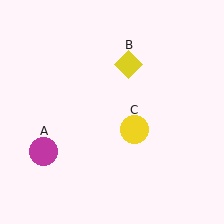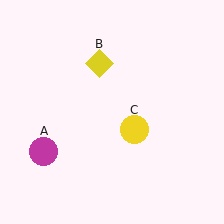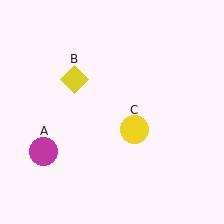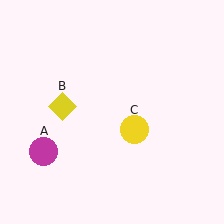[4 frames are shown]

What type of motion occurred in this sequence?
The yellow diamond (object B) rotated counterclockwise around the center of the scene.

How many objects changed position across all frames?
1 object changed position: yellow diamond (object B).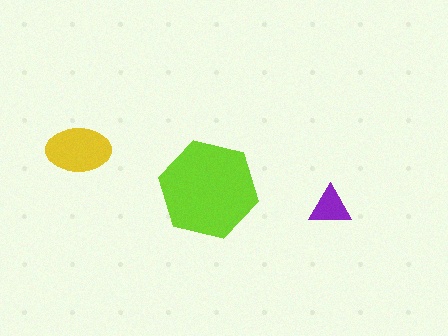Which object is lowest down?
The purple triangle is bottommost.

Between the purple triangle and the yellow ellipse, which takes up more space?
The yellow ellipse.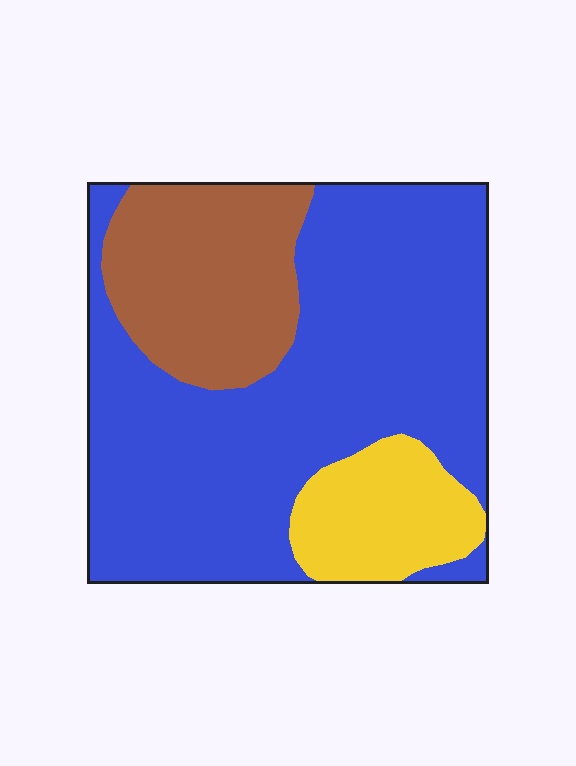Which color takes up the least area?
Yellow, at roughly 15%.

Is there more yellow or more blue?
Blue.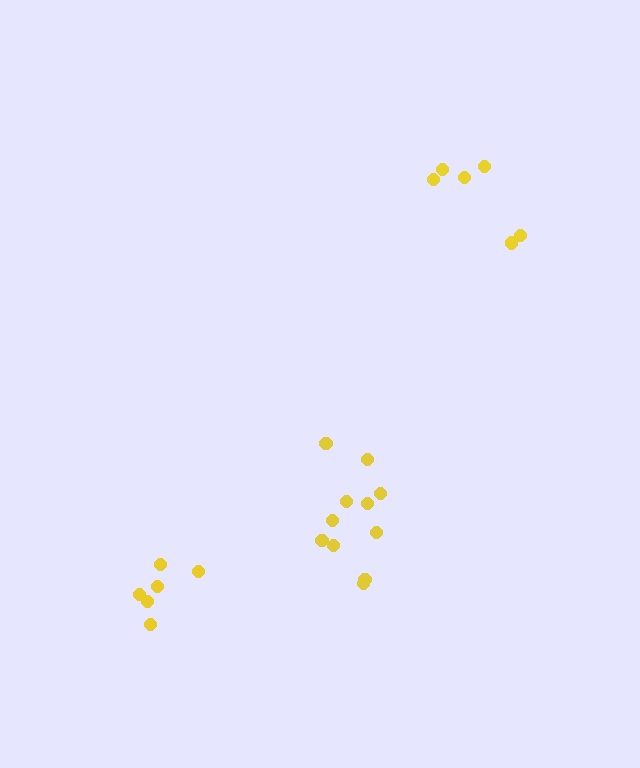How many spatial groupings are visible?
There are 3 spatial groupings.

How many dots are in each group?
Group 1: 6 dots, Group 2: 11 dots, Group 3: 6 dots (23 total).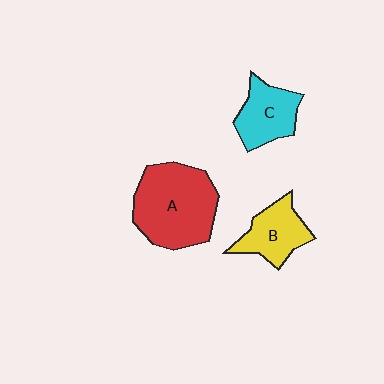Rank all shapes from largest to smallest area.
From largest to smallest: A (red), C (cyan), B (yellow).